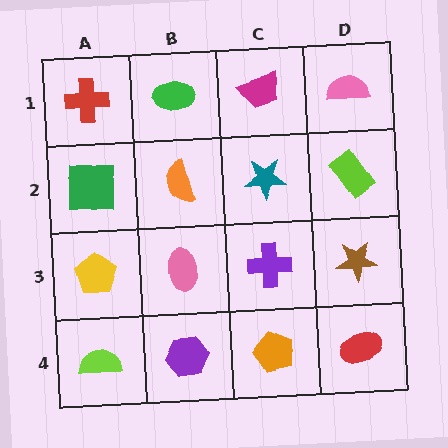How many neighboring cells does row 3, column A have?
3.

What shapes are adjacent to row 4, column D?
A brown star (row 3, column D), an orange pentagon (row 4, column C).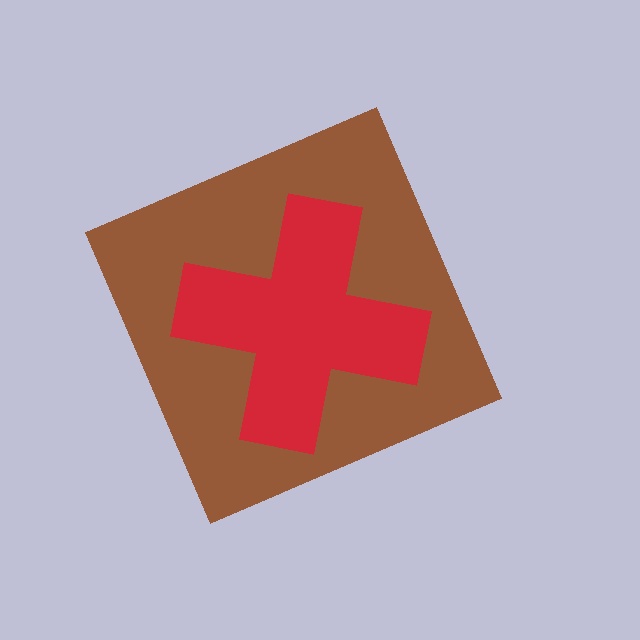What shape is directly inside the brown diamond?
The red cross.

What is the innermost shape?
The red cross.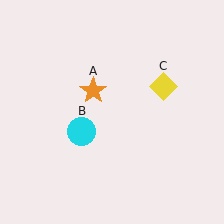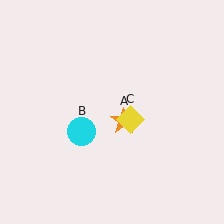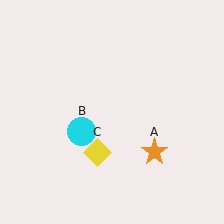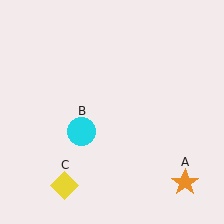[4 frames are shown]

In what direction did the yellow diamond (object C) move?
The yellow diamond (object C) moved down and to the left.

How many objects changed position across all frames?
2 objects changed position: orange star (object A), yellow diamond (object C).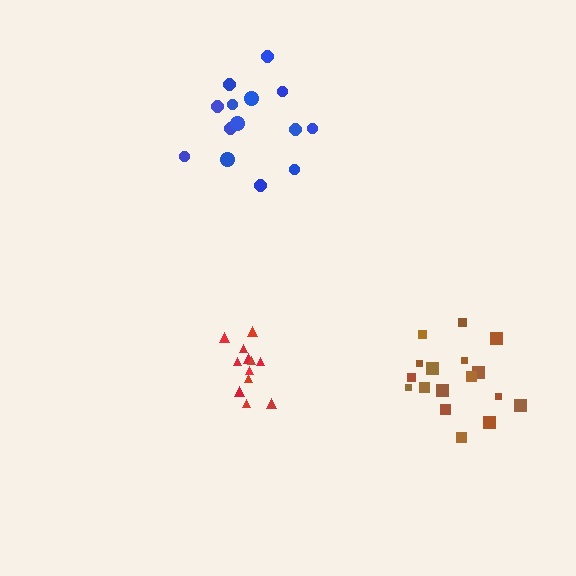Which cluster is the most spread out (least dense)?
Blue.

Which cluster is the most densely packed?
Red.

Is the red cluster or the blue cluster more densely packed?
Red.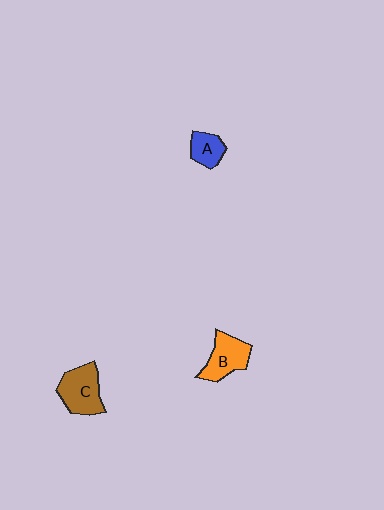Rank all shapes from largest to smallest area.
From largest to smallest: C (brown), B (orange), A (blue).